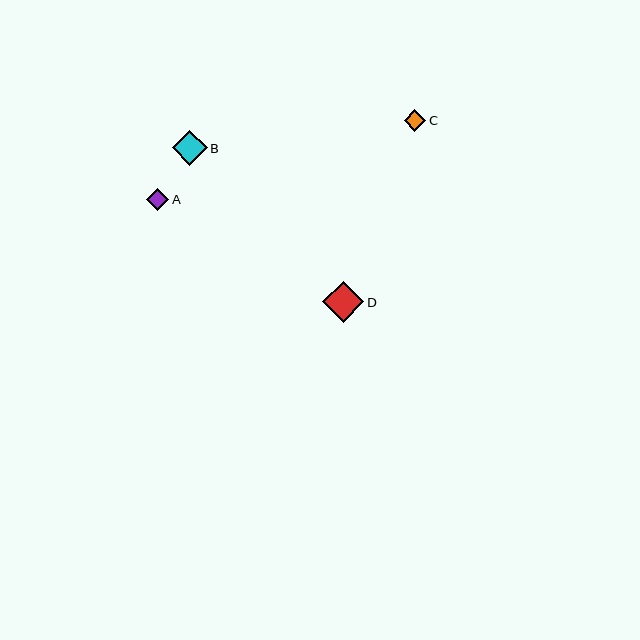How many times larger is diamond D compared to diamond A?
Diamond D is approximately 1.9 times the size of diamond A.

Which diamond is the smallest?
Diamond C is the smallest with a size of approximately 22 pixels.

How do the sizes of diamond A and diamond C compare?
Diamond A and diamond C are approximately the same size.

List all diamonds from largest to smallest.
From largest to smallest: D, B, A, C.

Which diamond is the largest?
Diamond D is the largest with a size of approximately 41 pixels.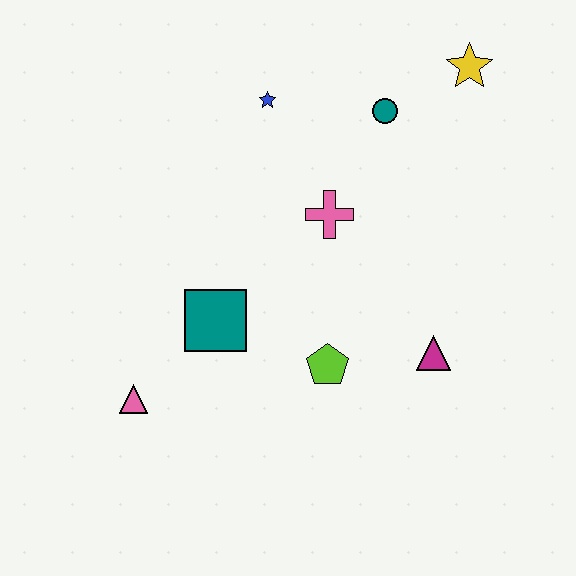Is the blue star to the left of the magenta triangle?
Yes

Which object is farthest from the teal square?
The yellow star is farthest from the teal square.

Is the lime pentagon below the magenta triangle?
Yes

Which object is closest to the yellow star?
The teal circle is closest to the yellow star.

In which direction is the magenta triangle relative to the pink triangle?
The magenta triangle is to the right of the pink triangle.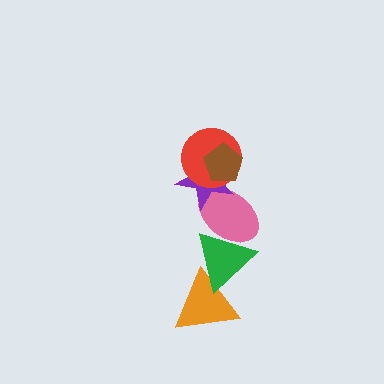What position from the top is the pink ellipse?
The pink ellipse is 4th from the top.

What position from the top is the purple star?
The purple star is 3rd from the top.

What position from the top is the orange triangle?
The orange triangle is 6th from the top.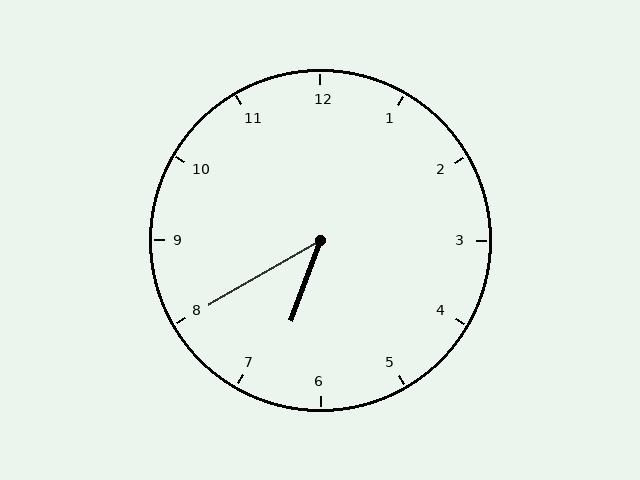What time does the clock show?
6:40.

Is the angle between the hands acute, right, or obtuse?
It is acute.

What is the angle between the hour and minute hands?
Approximately 40 degrees.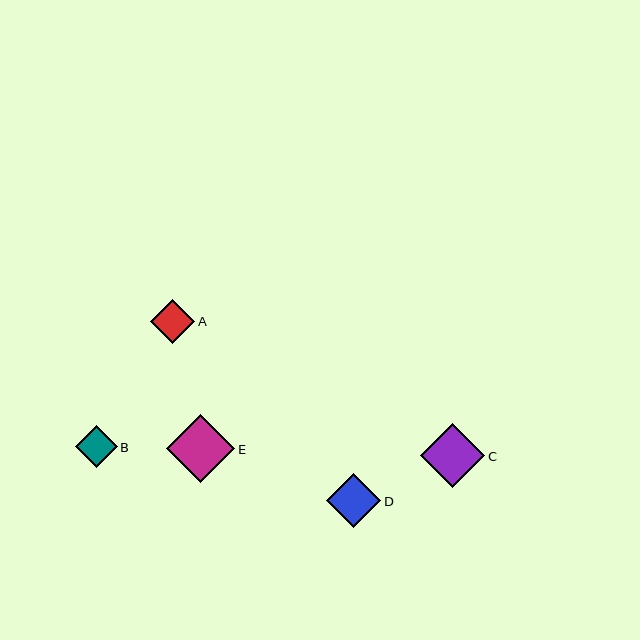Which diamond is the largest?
Diamond E is the largest with a size of approximately 68 pixels.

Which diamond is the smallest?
Diamond B is the smallest with a size of approximately 42 pixels.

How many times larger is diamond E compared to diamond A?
Diamond E is approximately 1.5 times the size of diamond A.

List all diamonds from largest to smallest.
From largest to smallest: E, C, D, A, B.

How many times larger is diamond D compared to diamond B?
Diamond D is approximately 1.3 times the size of diamond B.